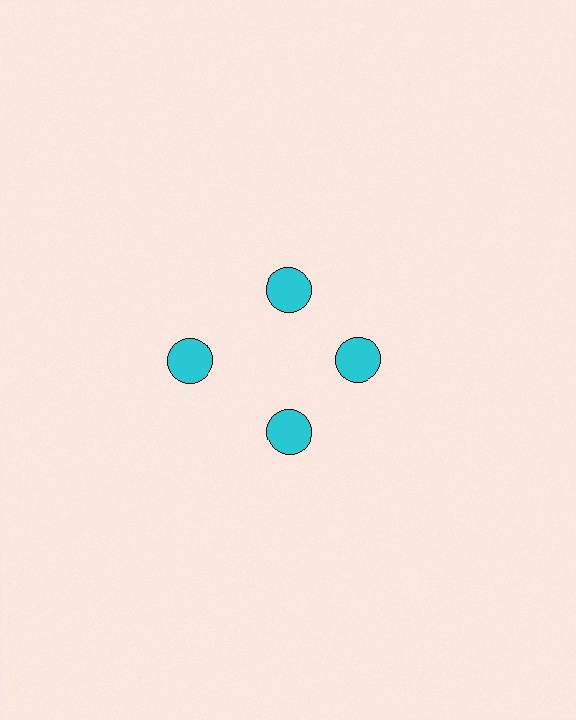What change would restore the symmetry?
The symmetry would be restored by moving it inward, back onto the ring so that all 4 circles sit at equal angles and equal distance from the center.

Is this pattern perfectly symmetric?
No. The 4 cyan circles are arranged in a ring, but one element near the 9 o'clock position is pushed outward from the center, breaking the 4-fold rotational symmetry.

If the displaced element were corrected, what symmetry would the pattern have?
It would have 4-fold rotational symmetry — the pattern would map onto itself every 90 degrees.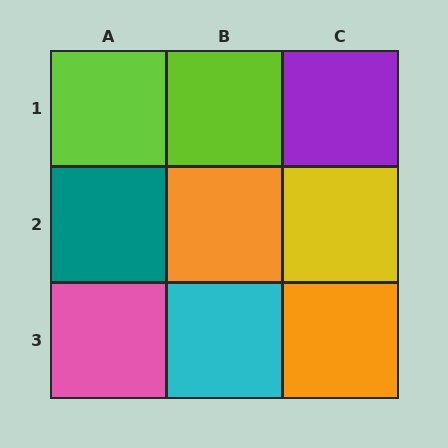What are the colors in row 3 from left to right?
Pink, cyan, orange.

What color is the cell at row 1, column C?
Purple.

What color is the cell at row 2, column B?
Orange.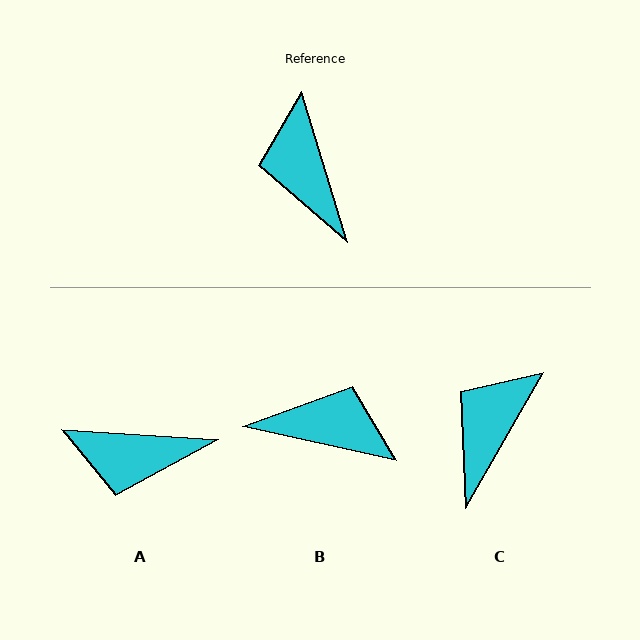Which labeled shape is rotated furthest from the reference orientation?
B, about 119 degrees away.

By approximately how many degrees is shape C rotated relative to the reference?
Approximately 47 degrees clockwise.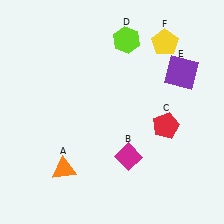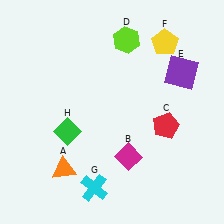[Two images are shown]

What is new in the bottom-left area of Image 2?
A green diamond (H) was added in the bottom-left area of Image 2.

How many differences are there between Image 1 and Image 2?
There are 2 differences between the two images.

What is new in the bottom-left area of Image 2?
A cyan cross (G) was added in the bottom-left area of Image 2.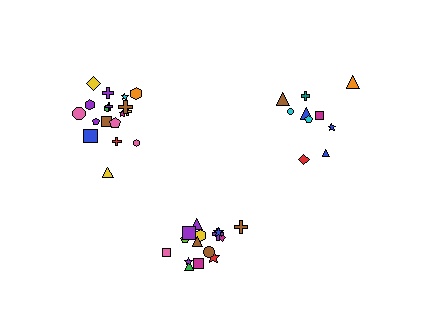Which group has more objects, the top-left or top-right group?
The top-left group.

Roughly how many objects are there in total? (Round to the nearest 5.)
Roughly 45 objects in total.